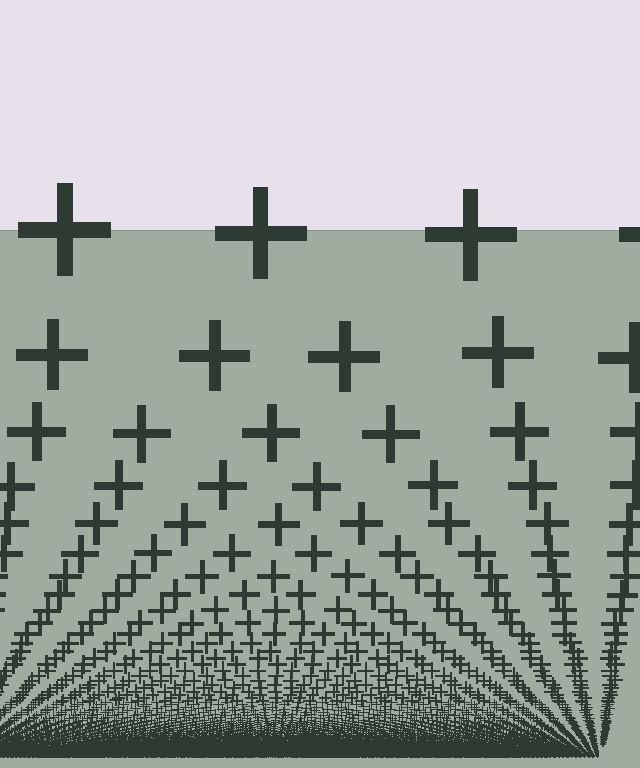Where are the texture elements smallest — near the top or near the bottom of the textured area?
Near the bottom.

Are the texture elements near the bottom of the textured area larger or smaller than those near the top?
Smaller. The gradient is inverted — elements near the bottom are smaller and denser.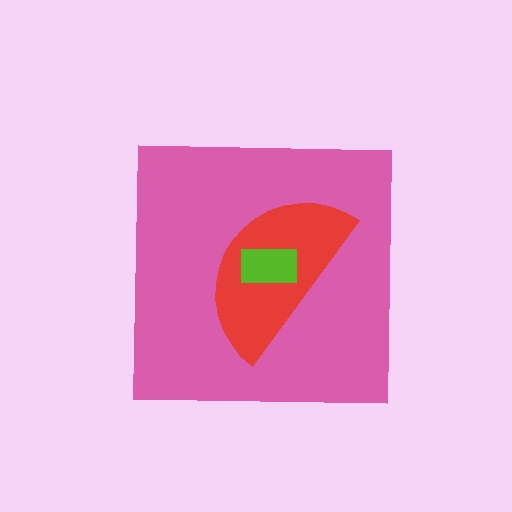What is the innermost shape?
The lime rectangle.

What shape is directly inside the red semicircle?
The lime rectangle.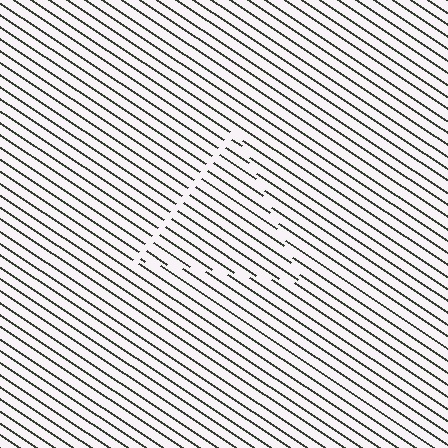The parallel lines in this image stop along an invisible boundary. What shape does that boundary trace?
An illusory triangle. The interior of the shape contains the same grating, shifted by half a period — the contour is defined by the phase discontinuity where line-ends from the inner and outer gratings abut.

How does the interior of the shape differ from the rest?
The interior of the shape contains the same grating, shifted by half a period — the contour is defined by the phase discontinuity where line-ends from the inner and outer gratings abut.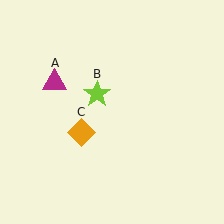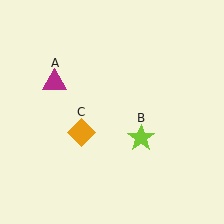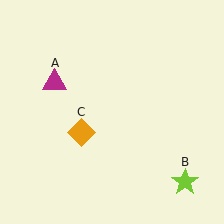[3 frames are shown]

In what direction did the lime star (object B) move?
The lime star (object B) moved down and to the right.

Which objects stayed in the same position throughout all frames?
Magenta triangle (object A) and orange diamond (object C) remained stationary.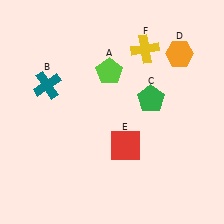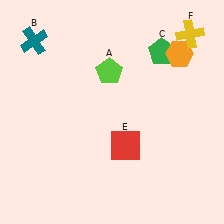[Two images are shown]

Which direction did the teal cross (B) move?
The teal cross (B) moved up.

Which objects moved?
The objects that moved are: the teal cross (B), the green pentagon (C), the yellow cross (F).